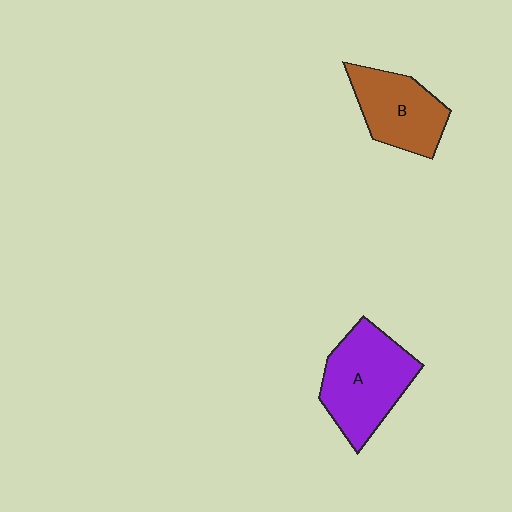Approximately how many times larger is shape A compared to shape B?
Approximately 1.3 times.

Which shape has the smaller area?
Shape B (brown).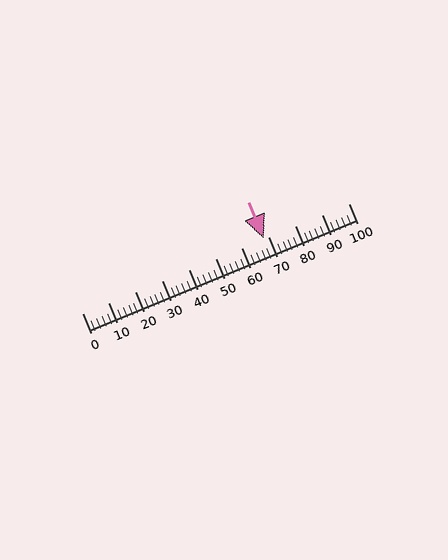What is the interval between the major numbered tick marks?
The major tick marks are spaced 10 units apart.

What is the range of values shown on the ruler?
The ruler shows values from 0 to 100.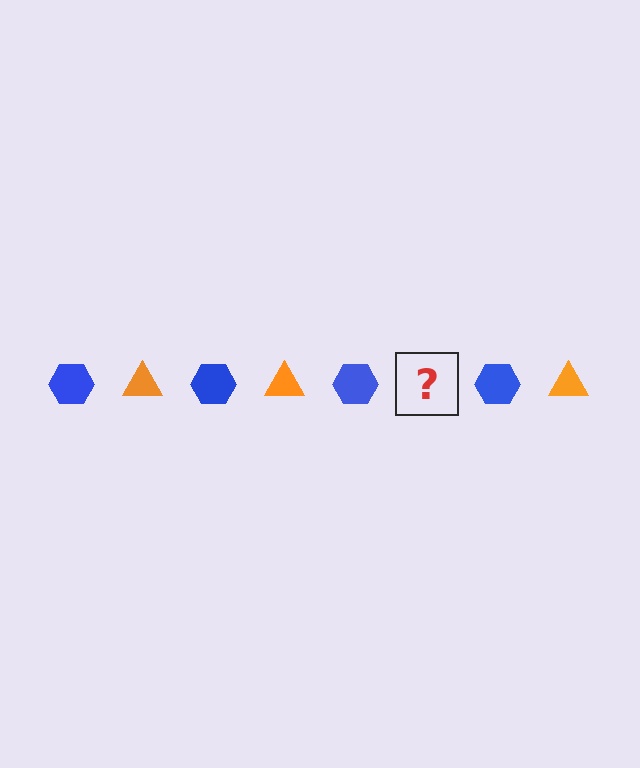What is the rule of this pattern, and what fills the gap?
The rule is that the pattern alternates between blue hexagon and orange triangle. The gap should be filled with an orange triangle.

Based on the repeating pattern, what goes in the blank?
The blank should be an orange triangle.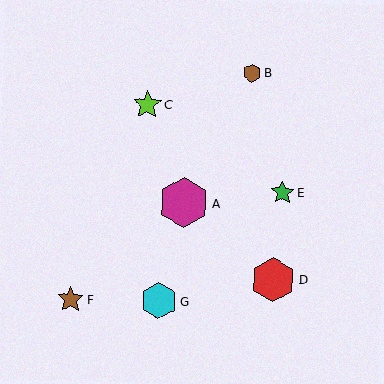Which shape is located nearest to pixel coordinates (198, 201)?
The magenta hexagon (labeled A) at (184, 203) is nearest to that location.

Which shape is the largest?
The magenta hexagon (labeled A) is the largest.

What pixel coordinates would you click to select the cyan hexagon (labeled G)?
Click at (159, 301) to select the cyan hexagon G.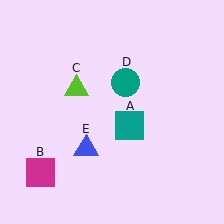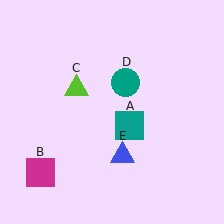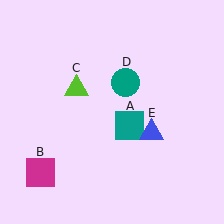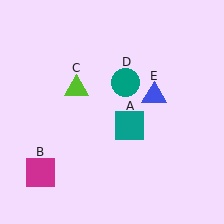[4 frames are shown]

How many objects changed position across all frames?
1 object changed position: blue triangle (object E).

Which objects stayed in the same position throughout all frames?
Teal square (object A) and magenta square (object B) and lime triangle (object C) and teal circle (object D) remained stationary.